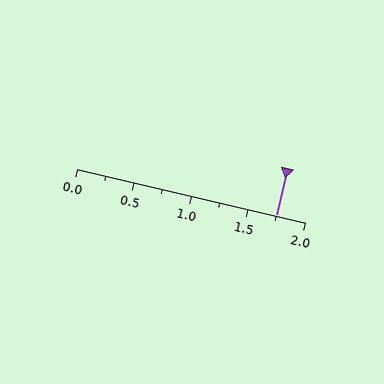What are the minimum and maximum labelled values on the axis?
The axis runs from 0.0 to 2.0.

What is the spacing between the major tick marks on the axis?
The major ticks are spaced 0.5 apart.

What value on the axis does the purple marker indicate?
The marker indicates approximately 1.75.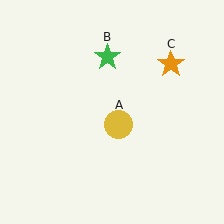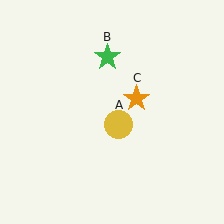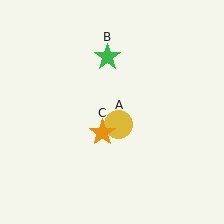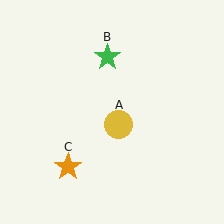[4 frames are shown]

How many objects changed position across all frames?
1 object changed position: orange star (object C).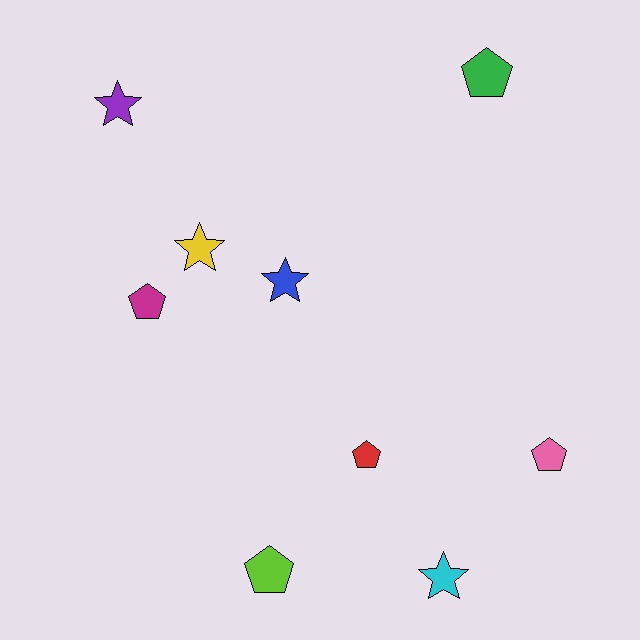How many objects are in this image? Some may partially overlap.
There are 9 objects.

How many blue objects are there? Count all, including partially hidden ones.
There is 1 blue object.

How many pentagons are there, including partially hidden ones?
There are 5 pentagons.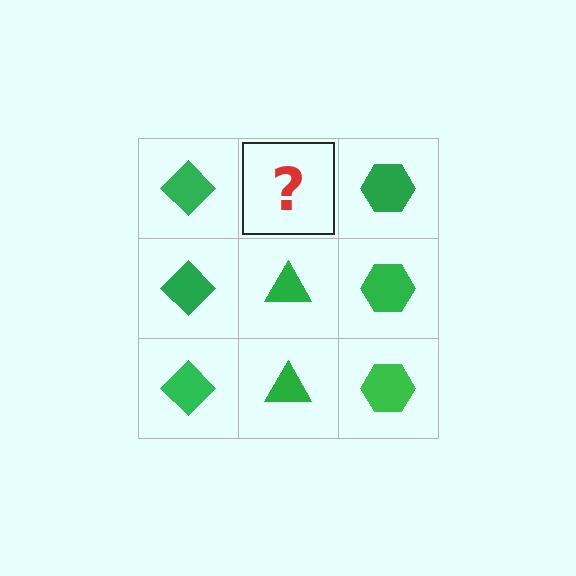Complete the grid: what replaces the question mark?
The question mark should be replaced with a green triangle.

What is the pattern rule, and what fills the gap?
The rule is that each column has a consistent shape. The gap should be filled with a green triangle.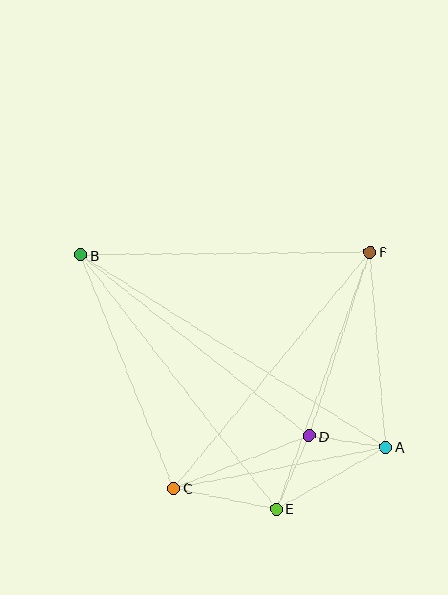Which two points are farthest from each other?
Points A and B are farthest from each other.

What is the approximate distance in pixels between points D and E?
The distance between D and E is approximately 80 pixels.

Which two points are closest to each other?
Points A and D are closest to each other.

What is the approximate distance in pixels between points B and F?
The distance between B and F is approximately 289 pixels.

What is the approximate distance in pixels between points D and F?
The distance between D and F is approximately 193 pixels.